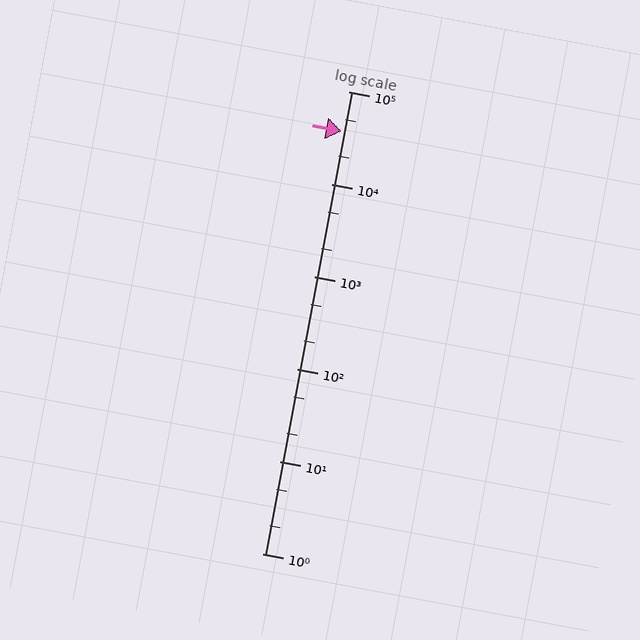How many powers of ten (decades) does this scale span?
The scale spans 5 decades, from 1 to 100000.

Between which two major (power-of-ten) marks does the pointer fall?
The pointer is between 10000 and 100000.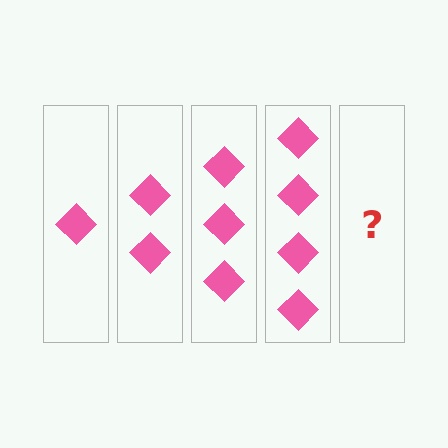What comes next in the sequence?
The next element should be 5 diamonds.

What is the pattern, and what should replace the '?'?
The pattern is that each step adds one more diamond. The '?' should be 5 diamonds.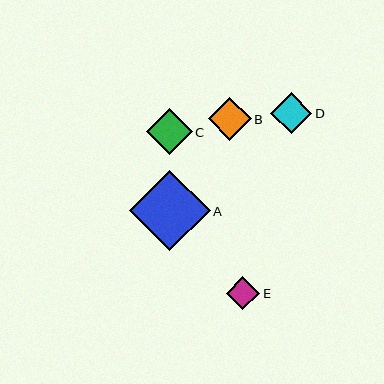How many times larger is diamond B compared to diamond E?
Diamond B is approximately 1.3 times the size of diamond E.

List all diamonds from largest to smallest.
From largest to smallest: A, C, B, D, E.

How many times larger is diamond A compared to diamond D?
Diamond A is approximately 2.0 times the size of diamond D.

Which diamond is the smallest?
Diamond E is the smallest with a size of approximately 33 pixels.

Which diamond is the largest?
Diamond A is the largest with a size of approximately 81 pixels.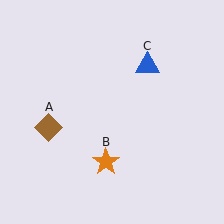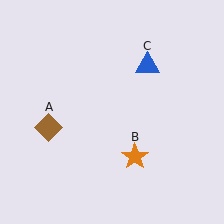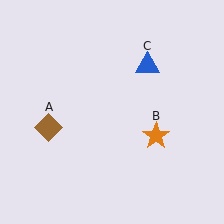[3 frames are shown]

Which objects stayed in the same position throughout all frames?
Brown diamond (object A) and blue triangle (object C) remained stationary.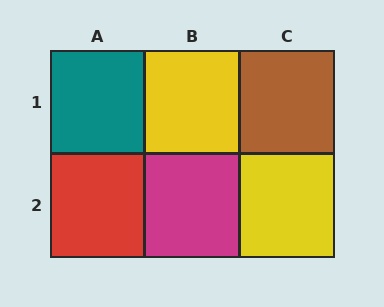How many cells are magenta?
1 cell is magenta.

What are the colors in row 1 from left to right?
Teal, yellow, brown.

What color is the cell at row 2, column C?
Yellow.